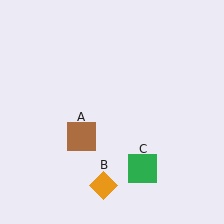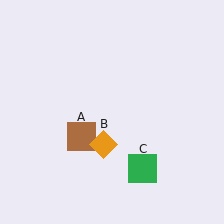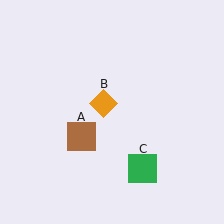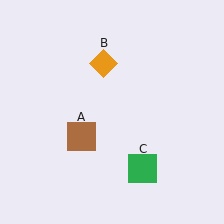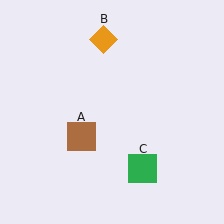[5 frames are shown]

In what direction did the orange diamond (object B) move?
The orange diamond (object B) moved up.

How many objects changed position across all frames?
1 object changed position: orange diamond (object B).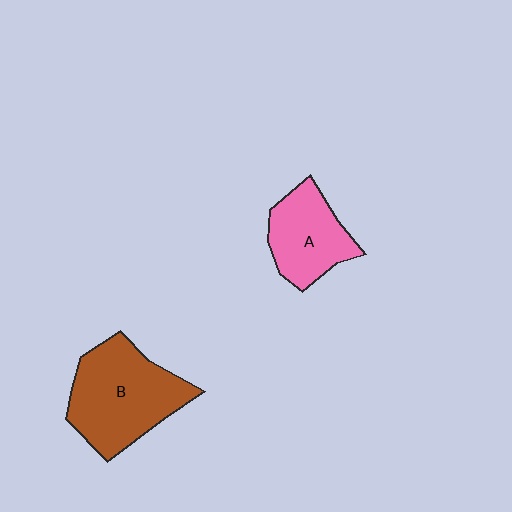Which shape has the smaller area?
Shape A (pink).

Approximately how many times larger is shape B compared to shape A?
Approximately 1.5 times.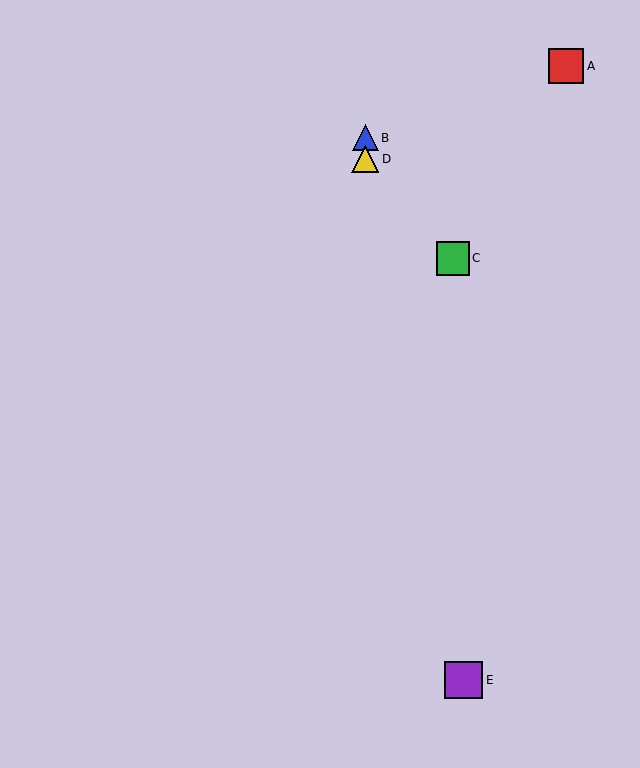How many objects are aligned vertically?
2 objects (B, D) are aligned vertically.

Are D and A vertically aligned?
No, D is at x≈365 and A is at x≈566.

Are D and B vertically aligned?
Yes, both are at x≈365.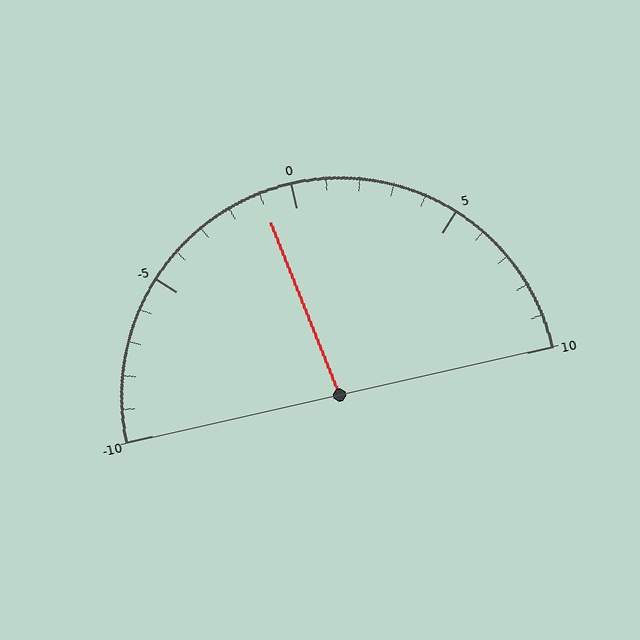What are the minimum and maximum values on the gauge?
The gauge ranges from -10 to 10.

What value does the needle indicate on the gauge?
The needle indicates approximately -1.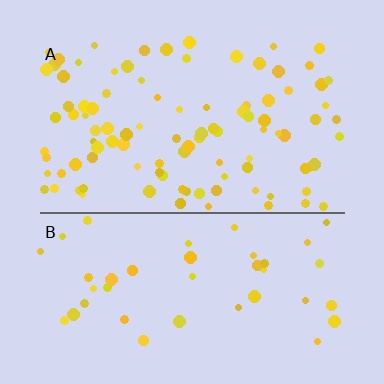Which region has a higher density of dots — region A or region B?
A (the top).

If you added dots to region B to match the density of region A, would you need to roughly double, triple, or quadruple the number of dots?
Approximately double.